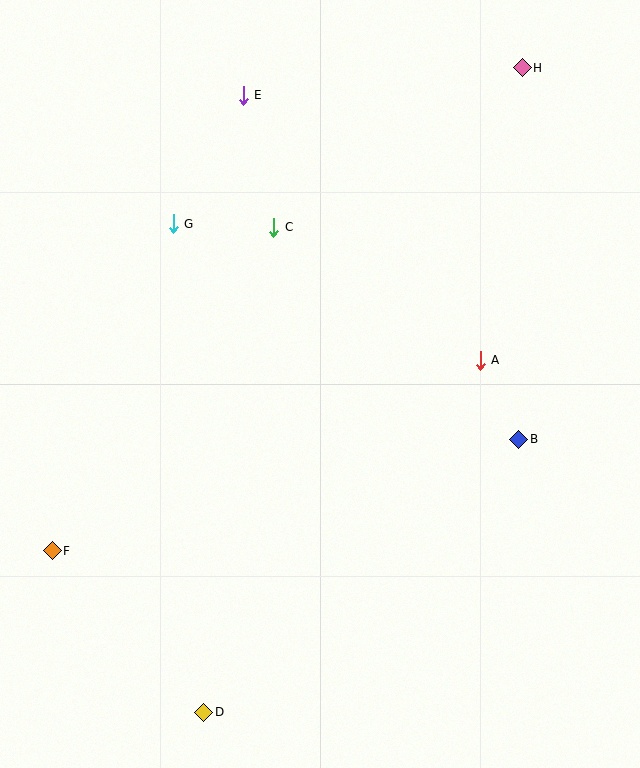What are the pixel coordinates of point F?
Point F is at (52, 551).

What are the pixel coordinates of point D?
Point D is at (204, 712).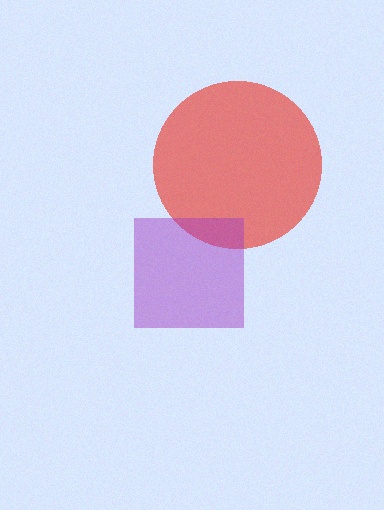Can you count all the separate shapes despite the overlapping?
Yes, there are 2 separate shapes.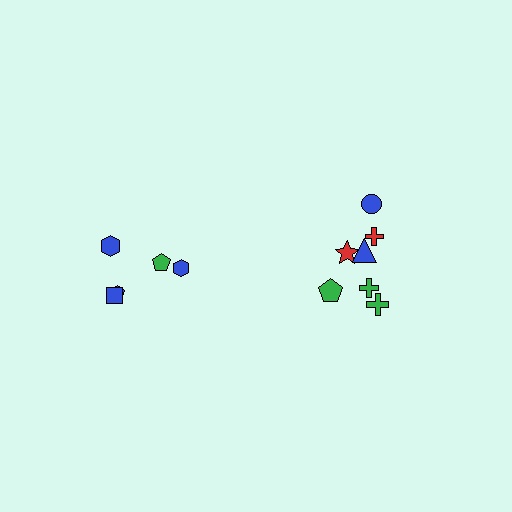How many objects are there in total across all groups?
There are 12 objects.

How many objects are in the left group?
There are 5 objects.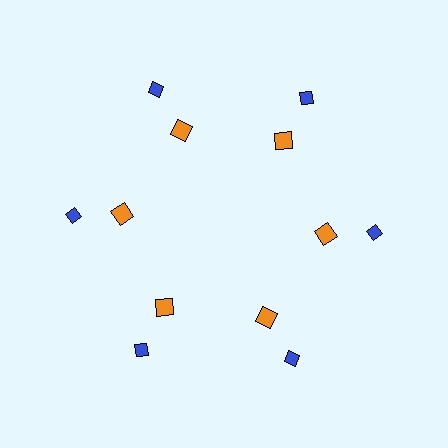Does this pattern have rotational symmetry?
Yes, this pattern has 6-fold rotational symmetry. It looks the same after rotating 60 degrees around the center.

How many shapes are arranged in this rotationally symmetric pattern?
There are 12 shapes, arranged in 6 groups of 2.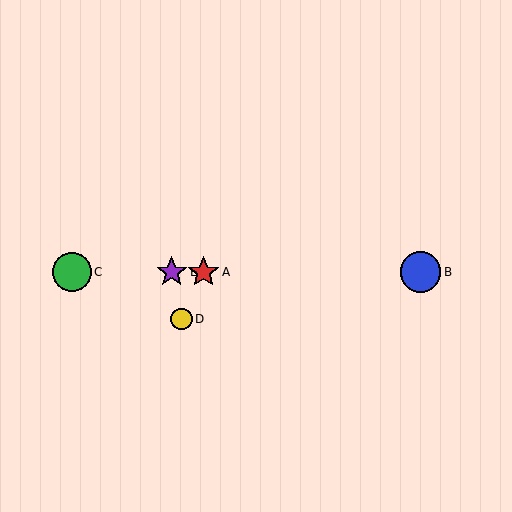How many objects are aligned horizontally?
4 objects (A, B, C, E) are aligned horizontally.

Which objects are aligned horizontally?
Objects A, B, C, E are aligned horizontally.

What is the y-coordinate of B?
Object B is at y≈272.